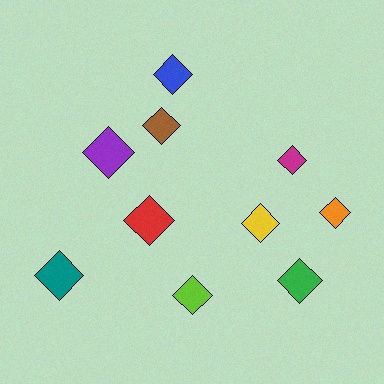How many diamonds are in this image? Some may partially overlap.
There are 10 diamonds.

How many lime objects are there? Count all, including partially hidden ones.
There is 1 lime object.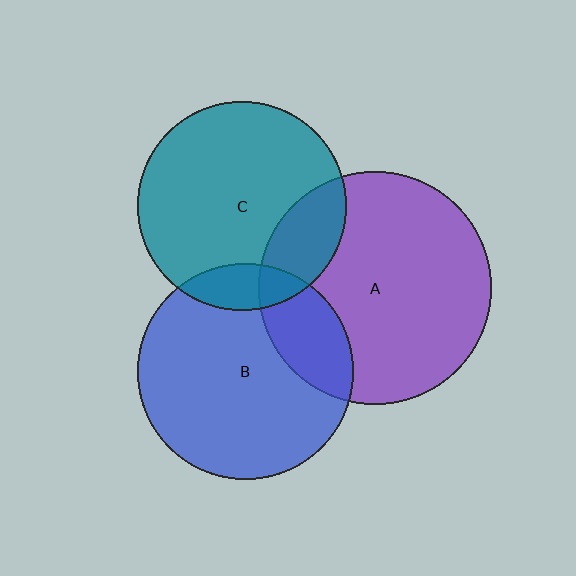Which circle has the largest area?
Circle A (purple).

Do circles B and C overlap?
Yes.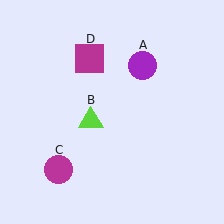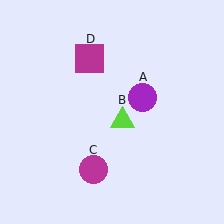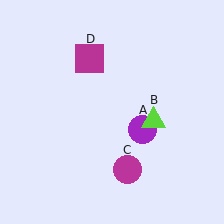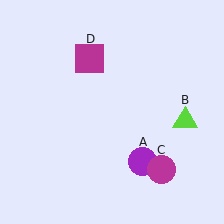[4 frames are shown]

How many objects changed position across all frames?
3 objects changed position: purple circle (object A), lime triangle (object B), magenta circle (object C).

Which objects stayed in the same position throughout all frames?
Magenta square (object D) remained stationary.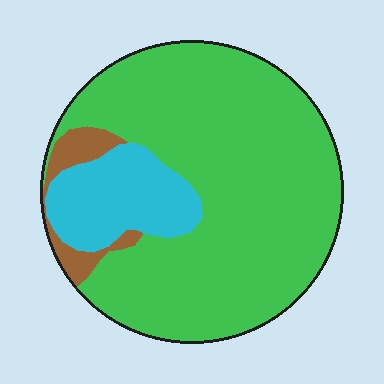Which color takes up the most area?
Green, at roughly 80%.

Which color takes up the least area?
Brown, at roughly 5%.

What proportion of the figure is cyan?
Cyan takes up about one sixth (1/6) of the figure.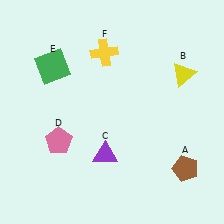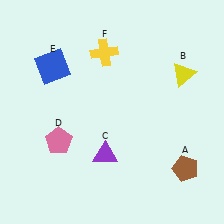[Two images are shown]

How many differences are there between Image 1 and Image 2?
There is 1 difference between the two images.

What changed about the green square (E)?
In Image 1, E is green. In Image 2, it changed to blue.